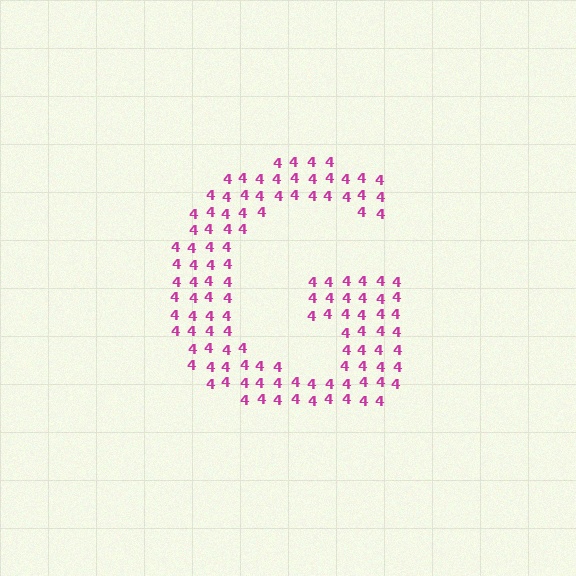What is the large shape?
The large shape is the letter G.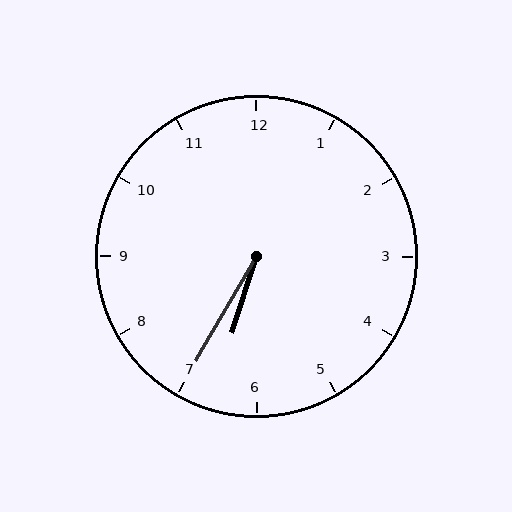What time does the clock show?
6:35.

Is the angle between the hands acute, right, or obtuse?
It is acute.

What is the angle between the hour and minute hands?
Approximately 12 degrees.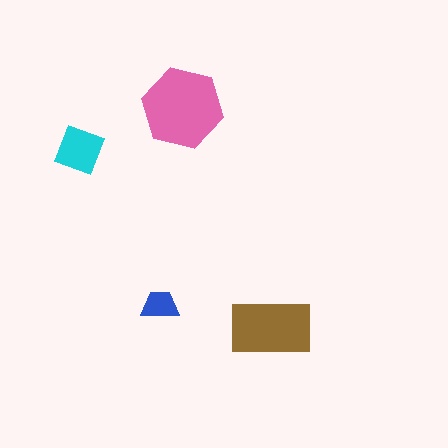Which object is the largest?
The pink hexagon.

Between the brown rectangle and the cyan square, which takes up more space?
The brown rectangle.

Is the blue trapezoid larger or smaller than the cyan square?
Smaller.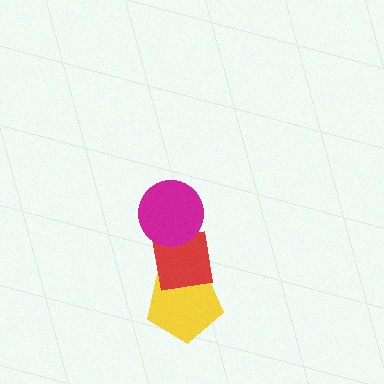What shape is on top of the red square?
The magenta circle is on top of the red square.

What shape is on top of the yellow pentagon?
The red square is on top of the yellow pentagon.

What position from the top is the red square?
The red square is 2nd from the top.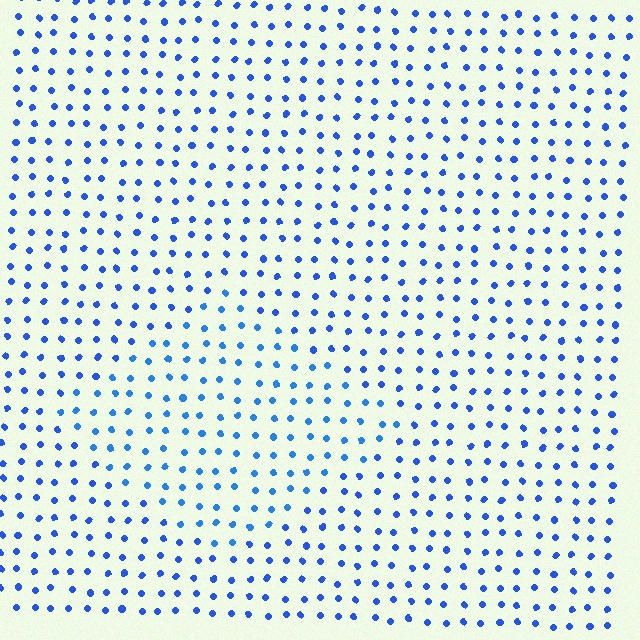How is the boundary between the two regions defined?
The boundary is defined purely by a slight shift in hue (about 15 degrees). Spacing, size, and orientation are identical on both sides.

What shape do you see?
I see a diamond.